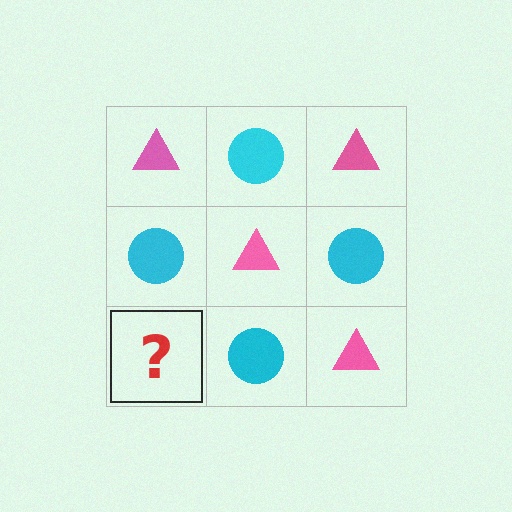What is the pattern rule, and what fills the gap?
The rule is that it alternates pink triangle and cyan circle in a checkerboard pattern. The gap should be filled with a pink triangle.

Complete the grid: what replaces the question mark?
The question mark should be replaced with a pink triangle.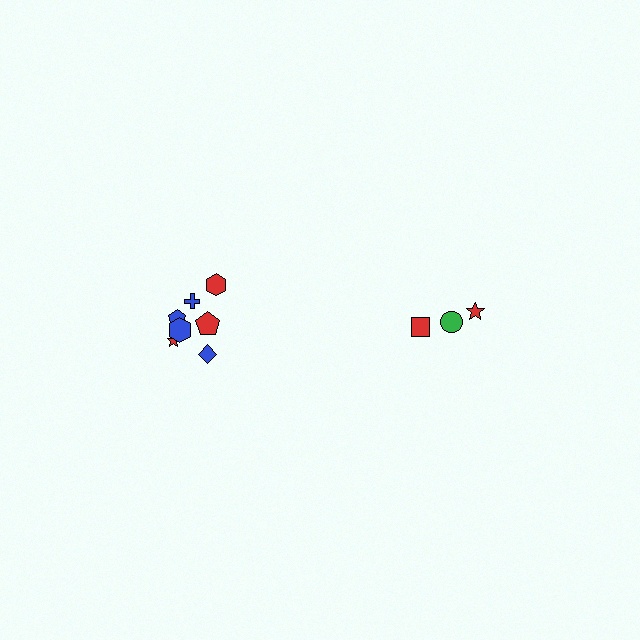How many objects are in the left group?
There are 7 objects.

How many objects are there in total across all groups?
There are 10 objects.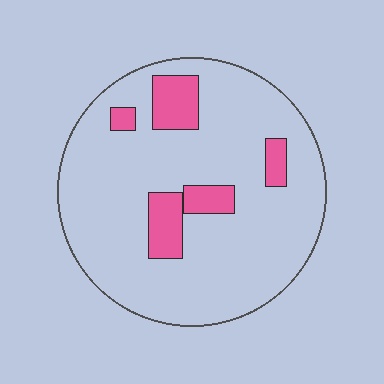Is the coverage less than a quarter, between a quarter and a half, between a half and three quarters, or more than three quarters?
Less than a quarter.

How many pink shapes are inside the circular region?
5.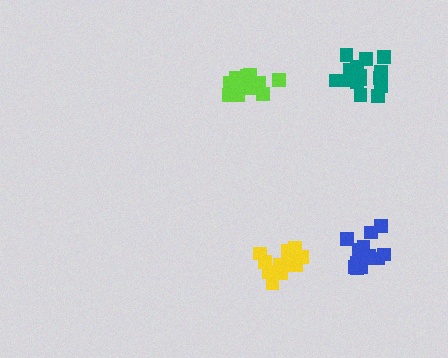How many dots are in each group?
Group 1: 16 dots, Group 2: 13 dots, Group 3: 13 dots, Group 4: 13 dots (55 total).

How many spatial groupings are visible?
There are 4 spatial groupings.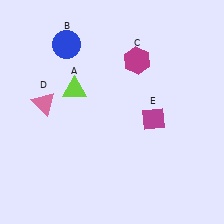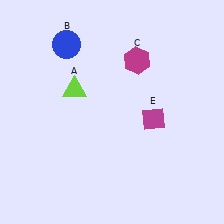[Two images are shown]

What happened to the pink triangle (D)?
The pink triangle (D) was removed in Image 2. It was in the top-left area of Image 1.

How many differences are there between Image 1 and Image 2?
There is 1 difference between the two images.